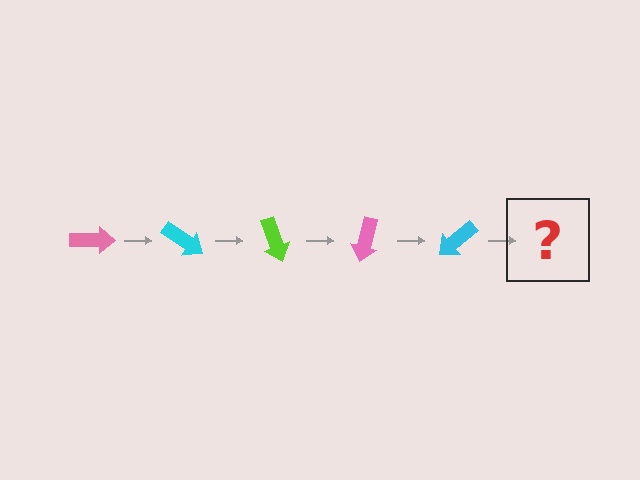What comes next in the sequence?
The next element should be a lime arrow, rotated 175 degrees from the start.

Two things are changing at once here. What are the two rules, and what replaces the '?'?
The two rules are that it rotates 35 degrees each step and the color cycles through pink, cyan, and lime. The '?' should be a lime arrow, rotated 175 degrees from the start.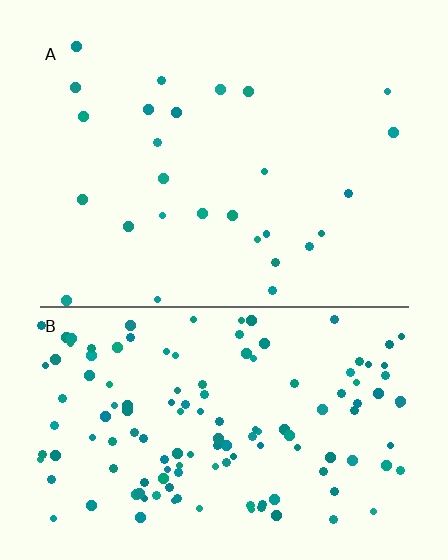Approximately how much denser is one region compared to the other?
Approximately 4.9× — region B over region A.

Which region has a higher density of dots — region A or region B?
B (the bottom).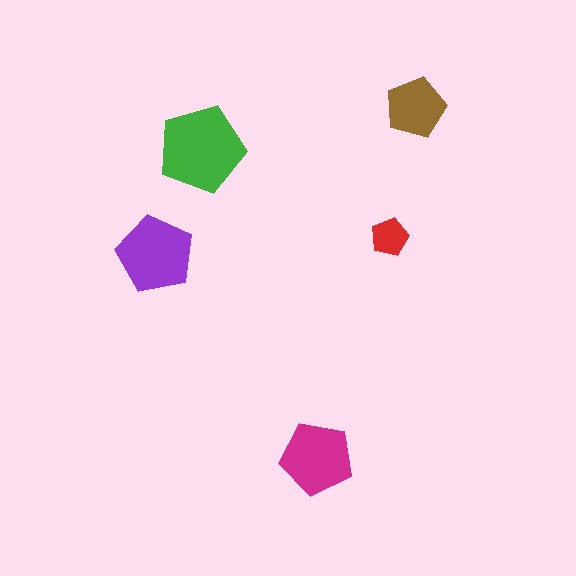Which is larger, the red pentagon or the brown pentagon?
The brown one.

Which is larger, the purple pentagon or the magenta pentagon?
The purple one.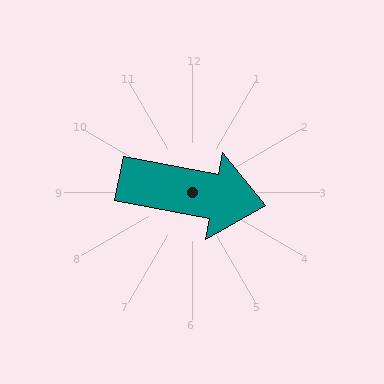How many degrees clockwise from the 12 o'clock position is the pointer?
Approximately 101 degrees.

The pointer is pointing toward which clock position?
Roughly 3 o'clock.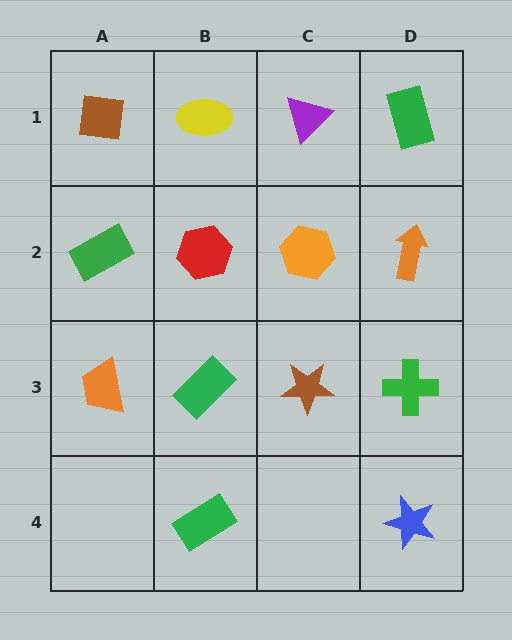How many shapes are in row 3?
4 shapes.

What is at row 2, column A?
A green rectangle.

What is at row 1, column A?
A brown square.